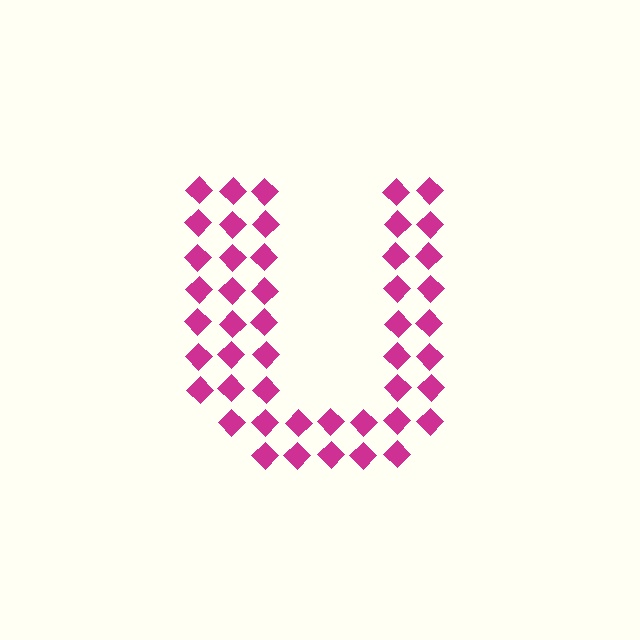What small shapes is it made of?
It is made of small diamonds.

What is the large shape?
The large shape is the letter U.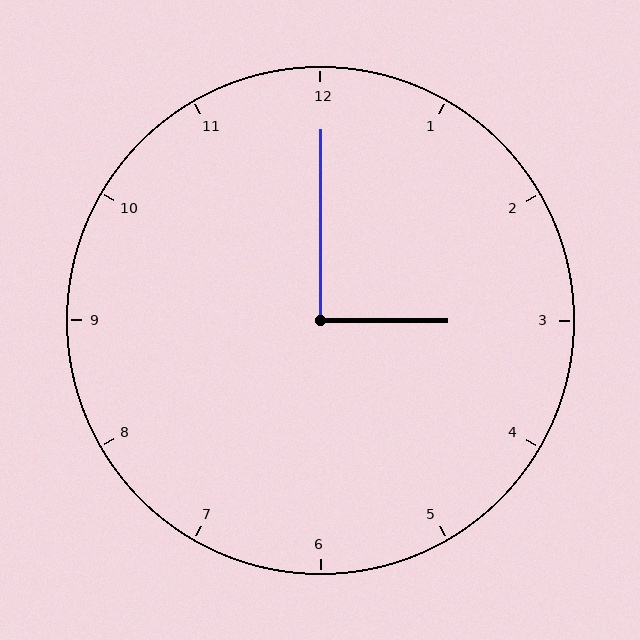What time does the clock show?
3:00.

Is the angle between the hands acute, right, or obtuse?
It is right.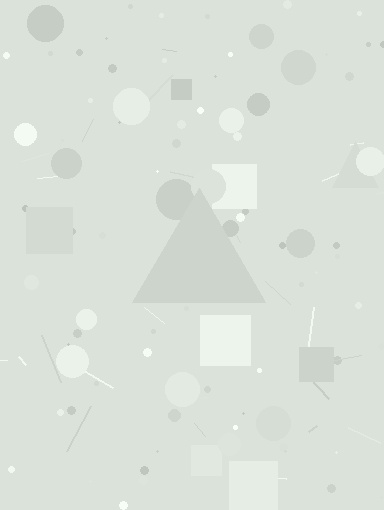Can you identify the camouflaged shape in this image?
The camouflaged shape is a triangle.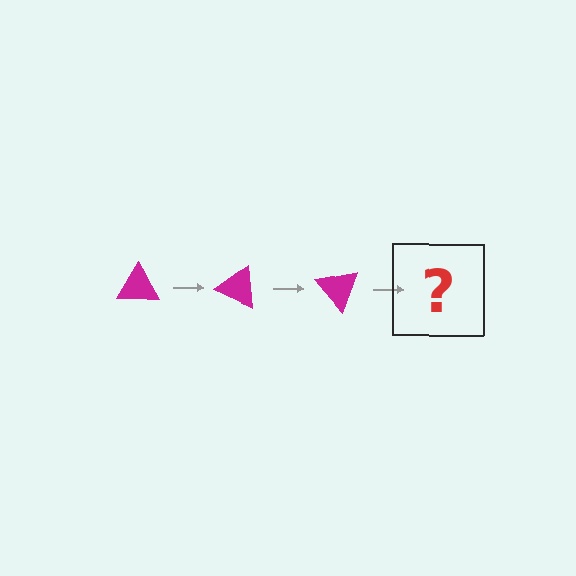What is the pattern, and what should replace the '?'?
The pattern is that the triangle rotates 25 degrees each step. The '?' should be a magenta triangle rotated 75 degrees.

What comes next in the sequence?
The next element should be a magenta triangle rotated 75 degrees.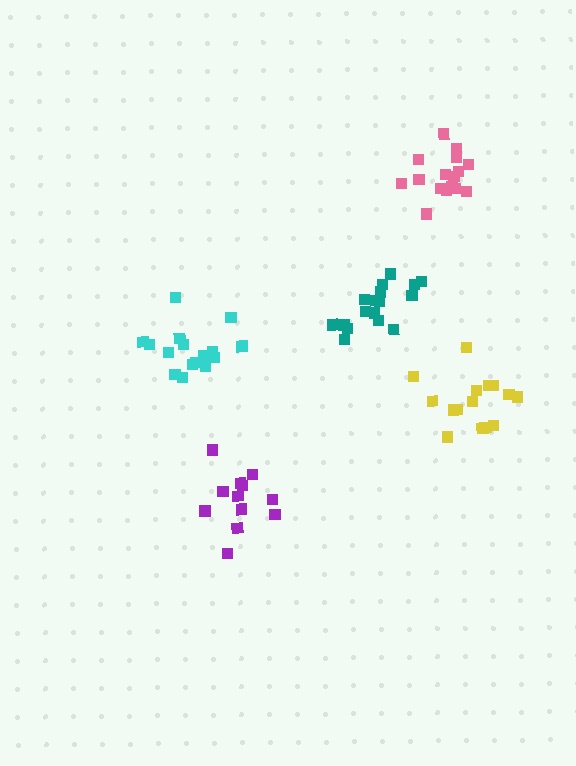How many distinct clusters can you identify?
There are 5 distinct clusters.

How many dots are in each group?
Group 1: 17 dots, Group 2: 12 dots, Group 3: 16 dots, Group 4: 17 dots, Group 5: 15 dots (77 total).